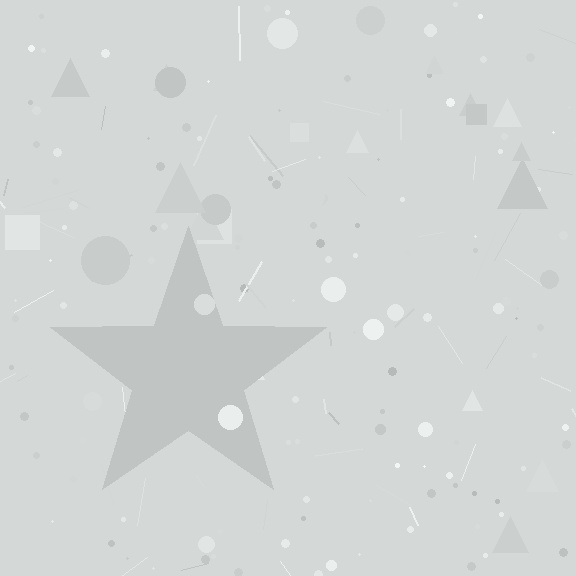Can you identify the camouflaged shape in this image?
The camouflaged shape is a star.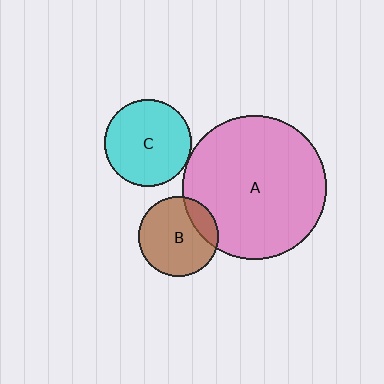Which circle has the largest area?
Circle A (pink).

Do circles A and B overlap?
Yes.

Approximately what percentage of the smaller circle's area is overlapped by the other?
Approximately 20%.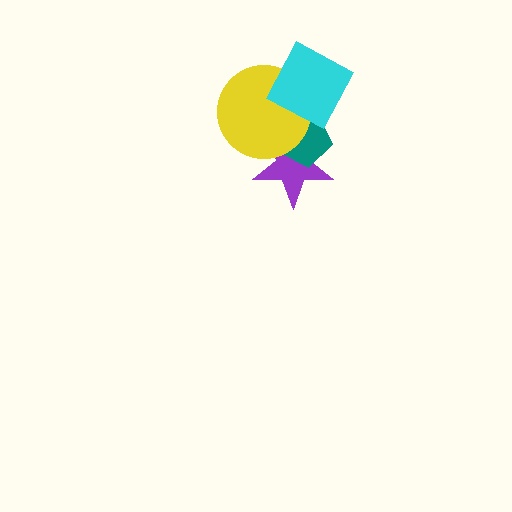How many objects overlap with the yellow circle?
3 objects overlap with the yellow circle.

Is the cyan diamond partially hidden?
No, no other shape covers it.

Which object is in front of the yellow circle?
The cyan diamond is in front of the yellow circle.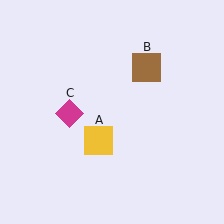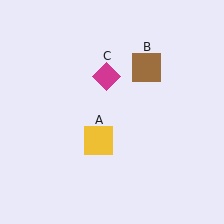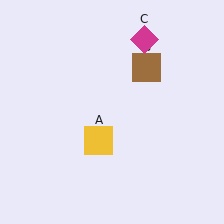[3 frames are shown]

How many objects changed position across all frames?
1 object changed position: magenta diamond (object C).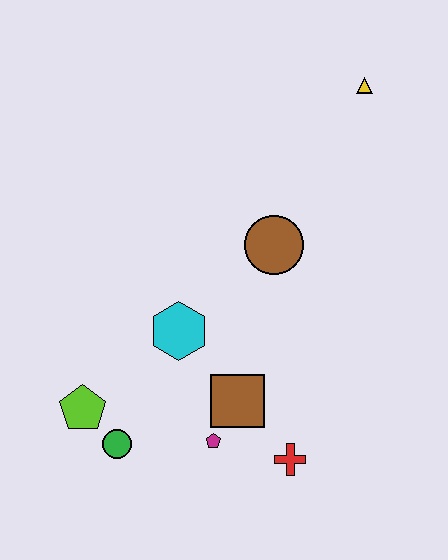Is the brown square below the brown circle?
Yes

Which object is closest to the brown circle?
The cyan hexagon is closest to the brown circle.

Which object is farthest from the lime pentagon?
The yellow triangle is farthest from the lime pentagon.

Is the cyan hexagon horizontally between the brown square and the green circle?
Yes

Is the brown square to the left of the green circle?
No